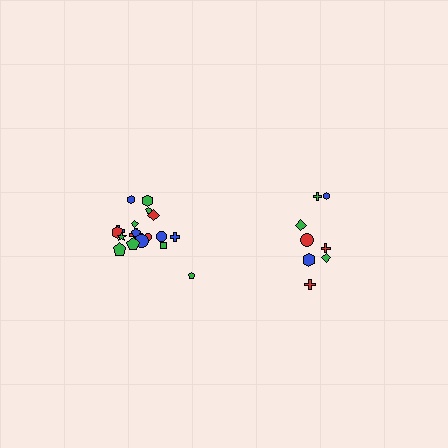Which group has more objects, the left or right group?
The left group.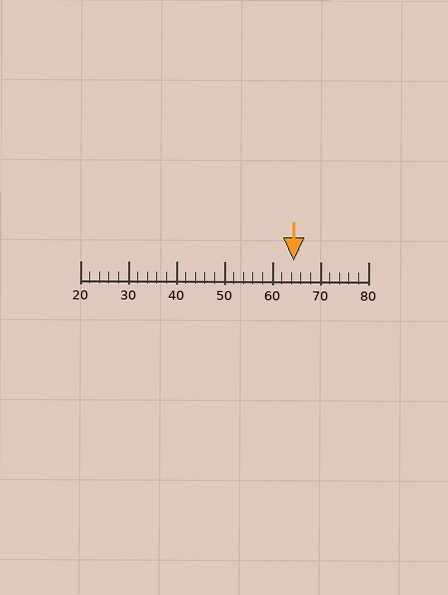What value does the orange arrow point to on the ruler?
The orange arrow points to approximately 64.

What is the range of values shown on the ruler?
The ruler shows values from 20 to 80.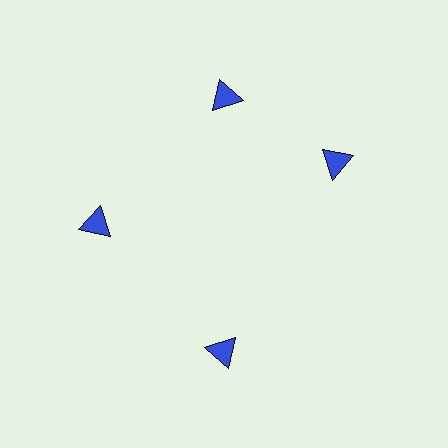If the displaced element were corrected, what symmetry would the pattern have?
It would have 4-fold rotational symmetry — the pattern would map onto itself every 90 degrees.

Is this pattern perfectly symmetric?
No. The 4 blue triangles are arranged in a ring, but one element near the 3 o'clock position is rotated out of alignment along the ring, breaking the 4-fold rotational symmetry.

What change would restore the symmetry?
The symmetry would be restored by rotating it back into even spacing with its neighbors so that all 4 triangles sit at equal angles and equal distance from the center.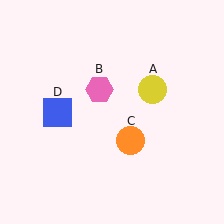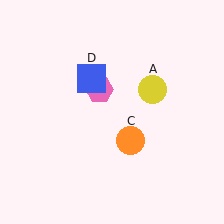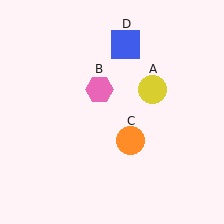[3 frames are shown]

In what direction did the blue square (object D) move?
The blue square (object D) moved up and to the right.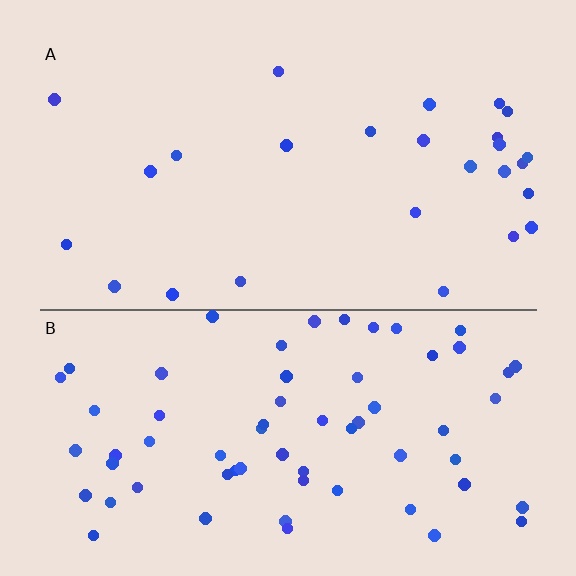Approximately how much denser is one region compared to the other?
Approximately 2.6× — region B over region A.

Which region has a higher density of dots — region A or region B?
B (the bottom).